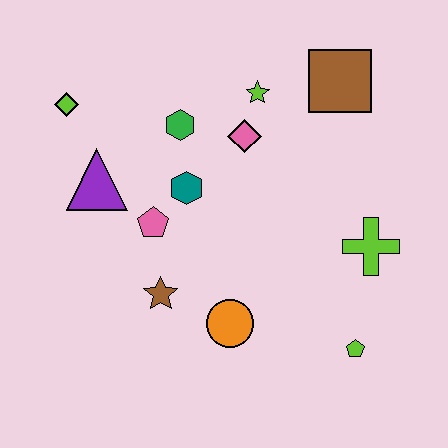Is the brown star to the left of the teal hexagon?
Yes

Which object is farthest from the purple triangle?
The lime pentagon is farthest from the purple triangle.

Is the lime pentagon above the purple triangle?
No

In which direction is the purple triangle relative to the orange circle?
The purple triangle is above the orange circle.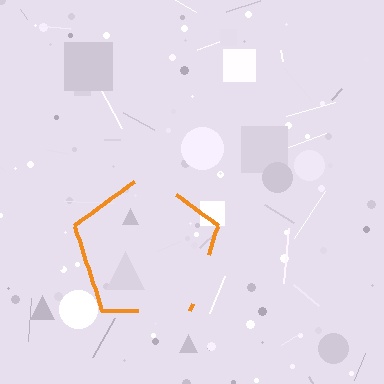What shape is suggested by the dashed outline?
The dashed outline suggests a pentagon.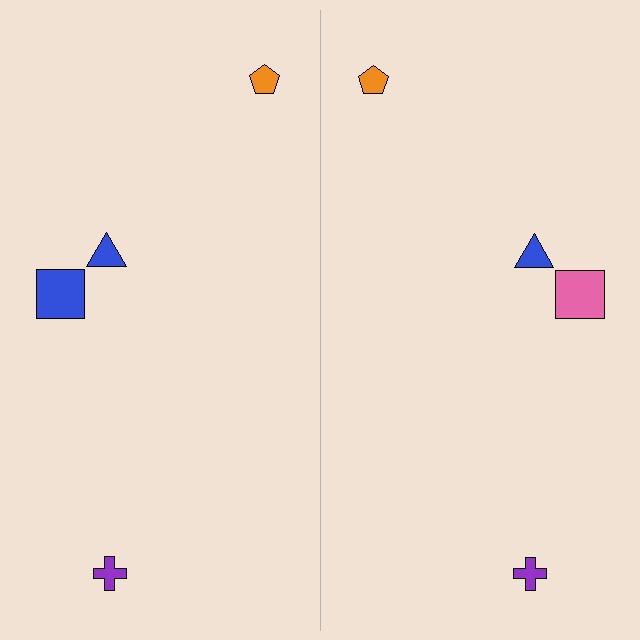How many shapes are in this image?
There are 8 shapes in this image.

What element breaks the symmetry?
The pink square on the right side breaks the symmetry — its mirror counterpart is blue.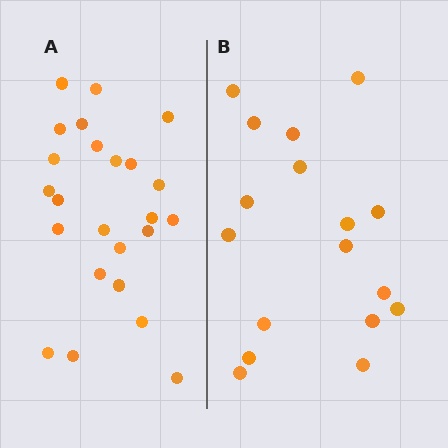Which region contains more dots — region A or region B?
Region A (the left region) has more dots.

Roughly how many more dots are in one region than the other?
Region A has roughly 8 or so more dots than region B.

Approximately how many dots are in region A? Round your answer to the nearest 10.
About 20 dots. (The exact count is 24, which rounds to 20.)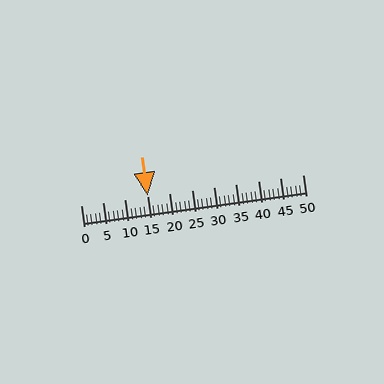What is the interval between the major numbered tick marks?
The major tick marks are spaced 5 units apart.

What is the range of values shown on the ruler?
The ruler shows values from 0 to 50.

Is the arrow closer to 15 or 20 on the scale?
The arrow is closer to 15.